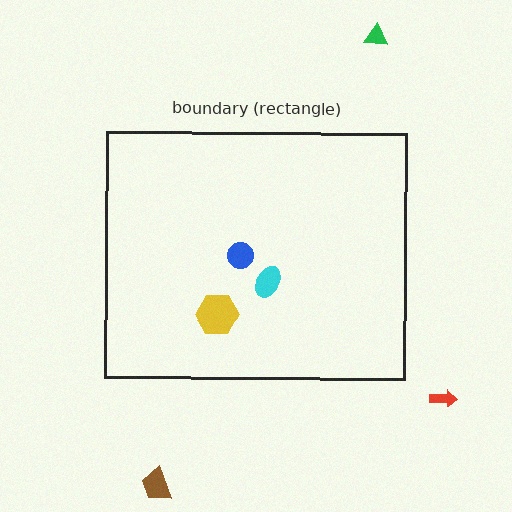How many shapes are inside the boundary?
3 inside, 3 outside.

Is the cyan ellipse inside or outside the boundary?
Inside.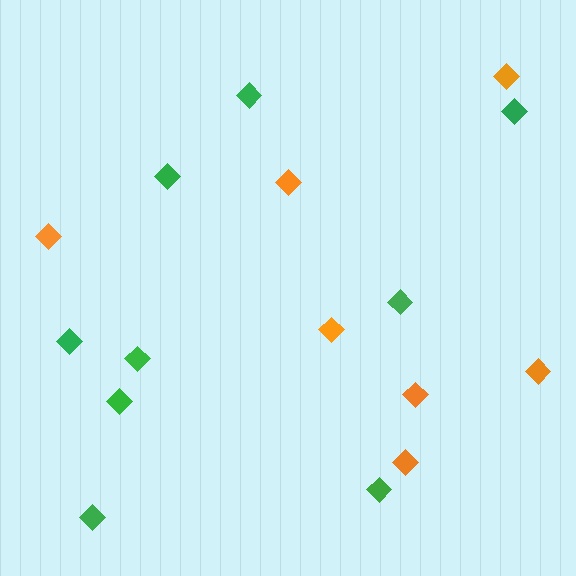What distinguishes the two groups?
There are 2 groups: one group of green diamonds (9) and one group of orange diamonds (7).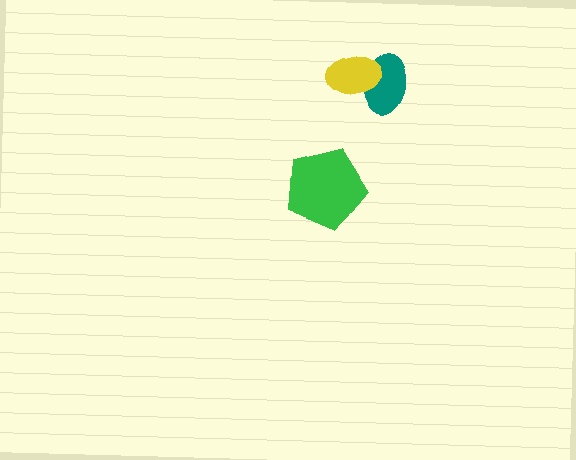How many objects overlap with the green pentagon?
0 objects overlap with the green pentagon.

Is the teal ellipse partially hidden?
Yes, it is partially covered by another shape.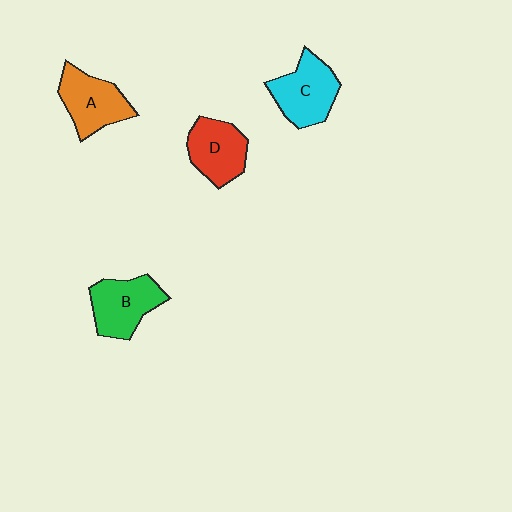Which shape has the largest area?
Shape C (cyan).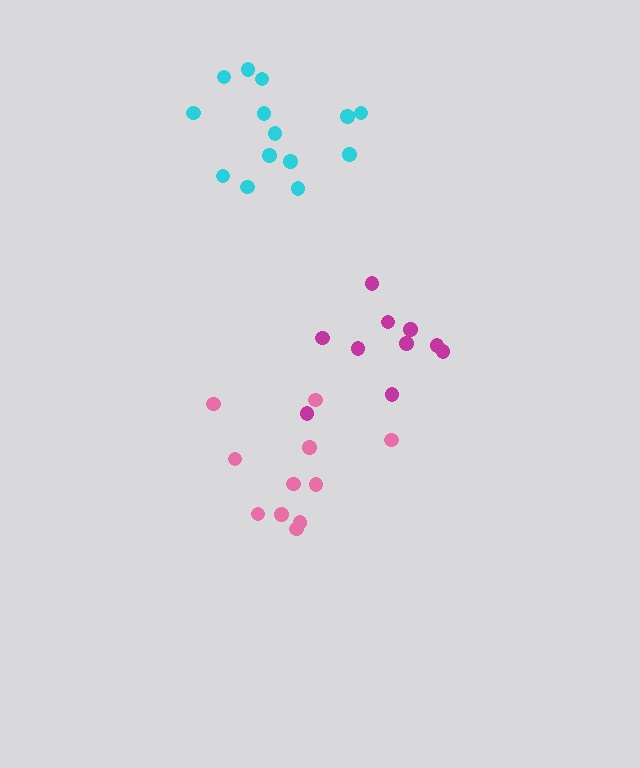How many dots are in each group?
Group 1: 10 dots, Group 2: 11 dots, Group 3: 14 dots (35 total).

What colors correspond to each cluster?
The clusters are colored: magenta, pink, cyan.